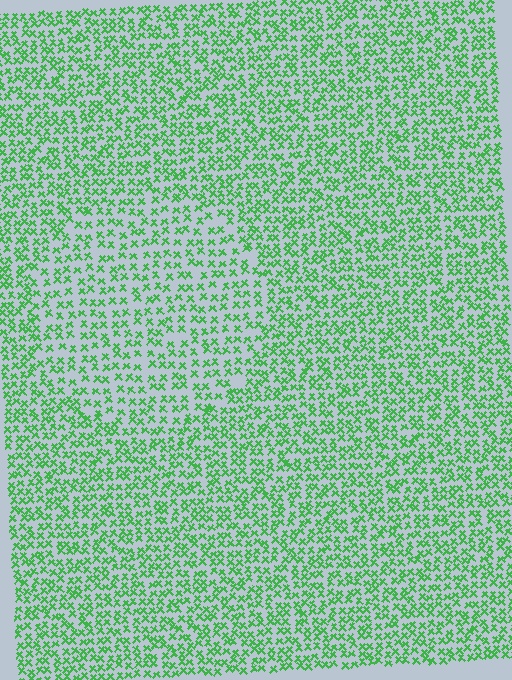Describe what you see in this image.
The image contains small green elements arranged at two different densities. A circle-shaped region is visible where the elements are less densely packed than the surrounding area.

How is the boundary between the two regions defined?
The boundary is defined by a change in element density (approximately 1.5x ratio). All elements are the same color, size, and shape.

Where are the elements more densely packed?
The elements are more densely packed outside the circle boundary.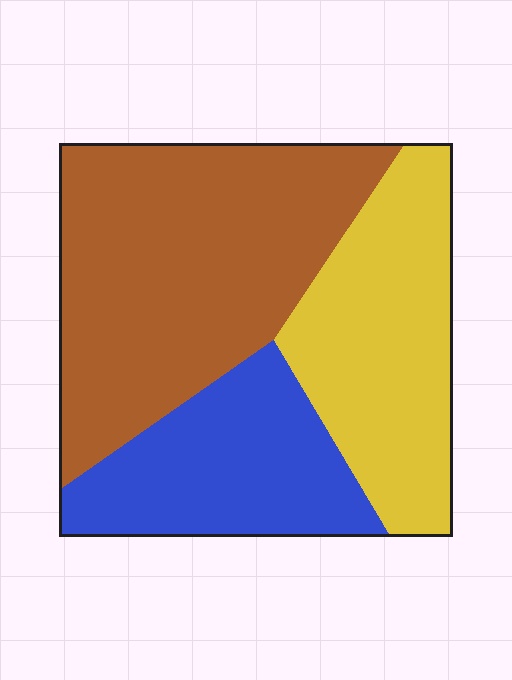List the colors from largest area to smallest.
From largest to smallest: brown, yellow, blue.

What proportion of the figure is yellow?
Yellow takes up about one third (1/3) of the figure.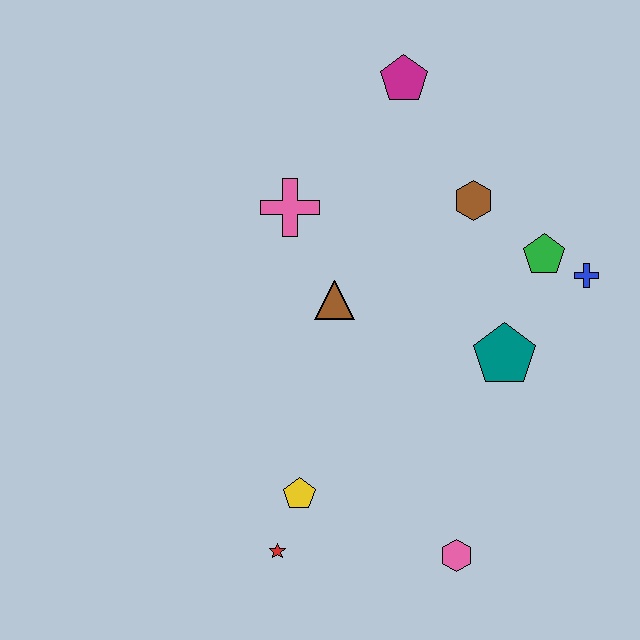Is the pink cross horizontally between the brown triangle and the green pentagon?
No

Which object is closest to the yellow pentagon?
The red star is closest to the yellow pentagon.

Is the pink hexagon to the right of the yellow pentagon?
Yes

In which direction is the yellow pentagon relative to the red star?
The yellow pentagon is above the red star.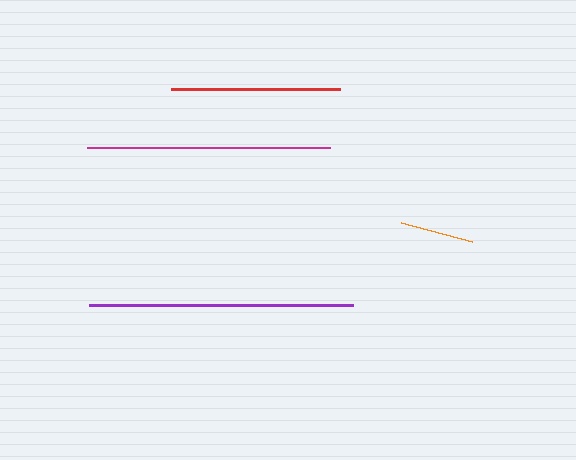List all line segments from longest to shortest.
From longest to shortest: purple, magenta, red, orange.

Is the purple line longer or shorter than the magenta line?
The purple line is longer than the magenta line.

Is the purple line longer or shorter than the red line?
The purple line is longer than the red line.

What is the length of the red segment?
The red segment is approximately 169 pixels long.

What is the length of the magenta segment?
The magenta segment is approximately 243 pixels long.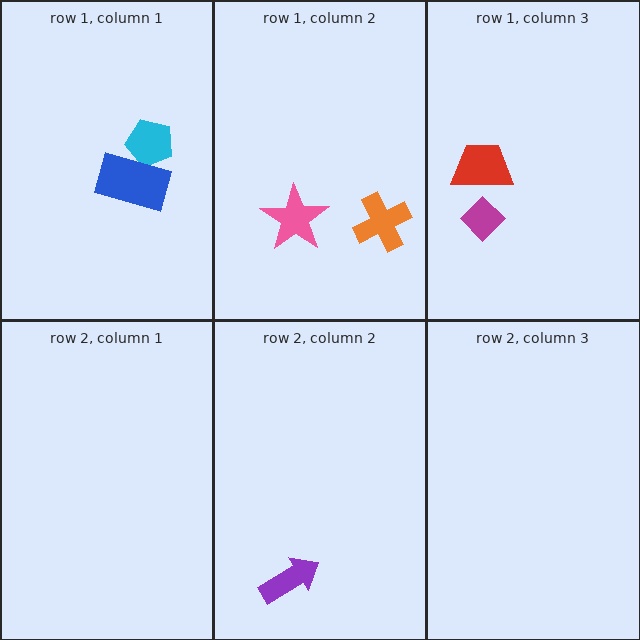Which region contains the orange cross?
The row 1, column 2 region.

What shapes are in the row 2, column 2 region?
The purple arrow.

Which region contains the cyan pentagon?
The row 1, column 1 region.